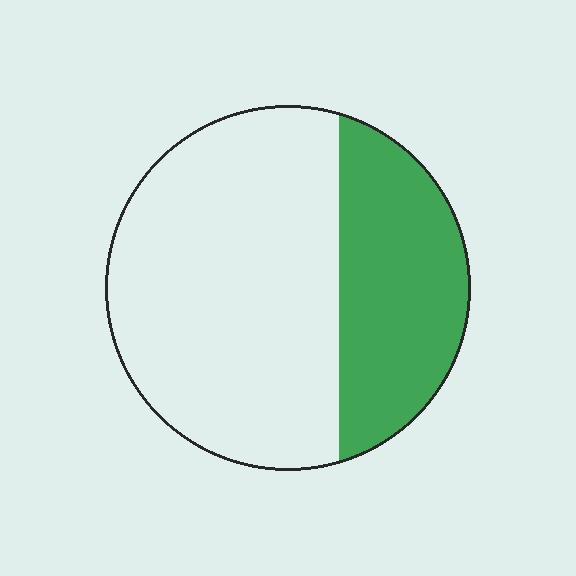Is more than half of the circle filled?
No.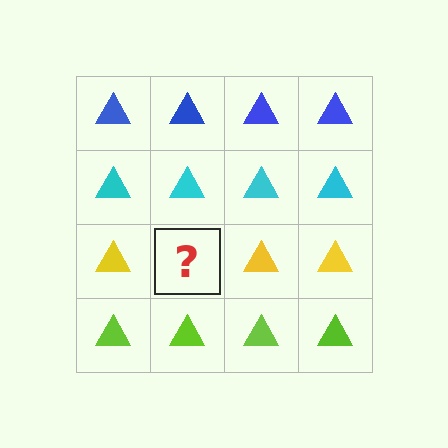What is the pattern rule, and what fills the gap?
The rule is that each row has a consistent color. The gap should be filled with a yellow triangle.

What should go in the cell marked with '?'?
The missing cell should contain a yellow triangle.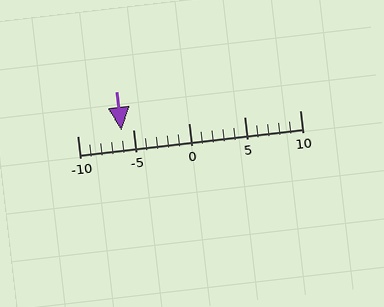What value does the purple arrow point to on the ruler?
The purple arrow points to approximately -6.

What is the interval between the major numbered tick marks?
The major tick marks are spaced 5 units apart.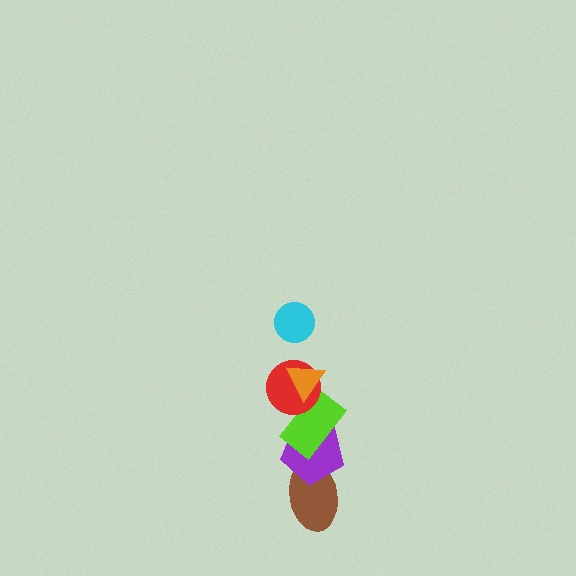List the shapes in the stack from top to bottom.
From top to bottom: the cyan circle, the orange triangle, the red circle, the lime rectangle, the purple pentagon, the brown ellipse.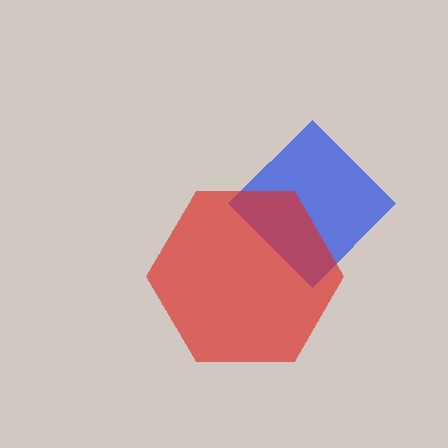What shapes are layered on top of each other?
The layered shapes are: a blue diamond, a red hexagon.